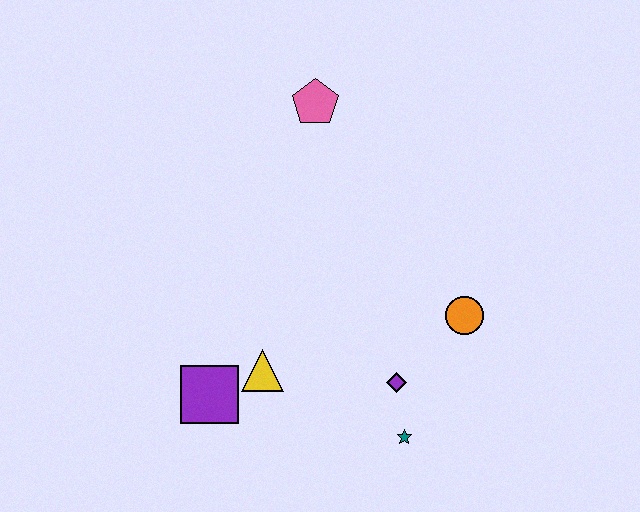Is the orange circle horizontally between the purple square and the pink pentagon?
No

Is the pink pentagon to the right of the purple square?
Yes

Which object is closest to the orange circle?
The purple diamond is closest to the orange circle.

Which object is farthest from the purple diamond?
The pink pentagon is farthest from the purple diamond.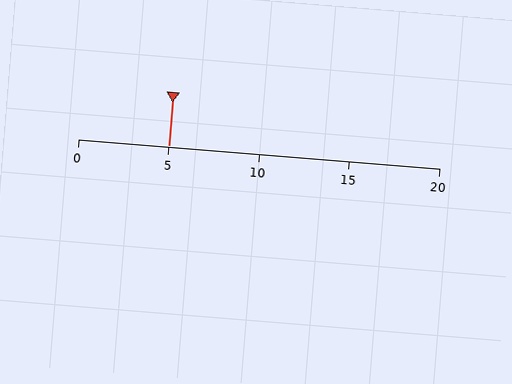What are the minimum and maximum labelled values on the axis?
The axis runs from 0 to 20.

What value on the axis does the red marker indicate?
The marker indicates approximately 5.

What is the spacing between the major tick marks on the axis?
The major ticks are spaced 5 apart.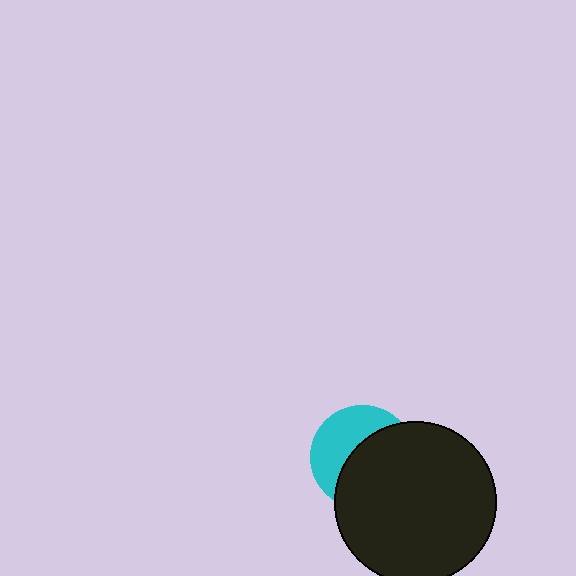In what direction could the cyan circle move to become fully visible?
The cyan circle could move toward the upper-left. That would shift it out from behind the black circle entirely.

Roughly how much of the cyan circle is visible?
A small part of it is visible (roughly 43%).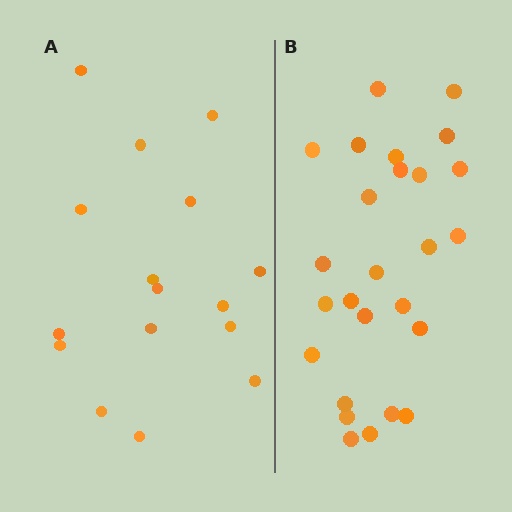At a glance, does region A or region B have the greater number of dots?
Region B (the right region) has more dots.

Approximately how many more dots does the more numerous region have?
Region B has roughly 10 or so more dots than region A.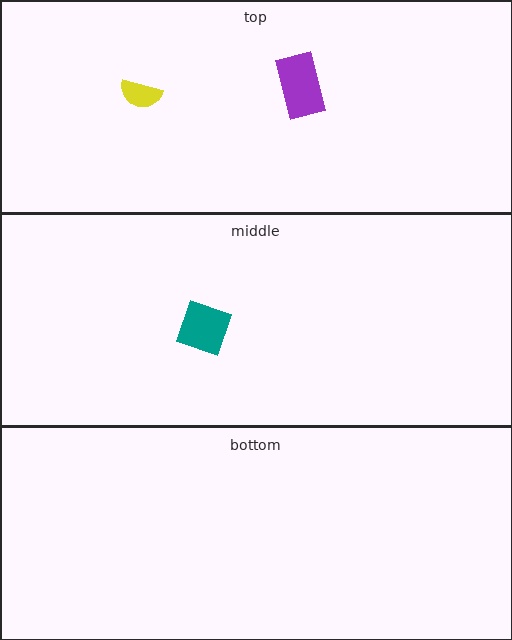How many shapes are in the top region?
2.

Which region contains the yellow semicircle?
The top region.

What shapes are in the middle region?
The teal square.